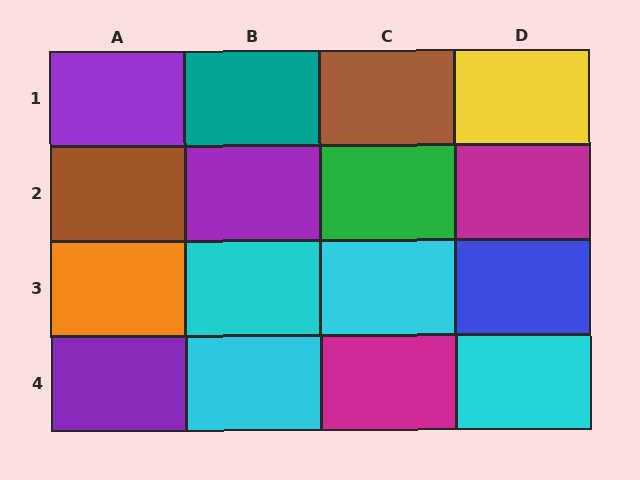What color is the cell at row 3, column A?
Orange.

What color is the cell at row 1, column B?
Teal.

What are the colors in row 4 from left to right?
Purple, cyan, magenta, cyan.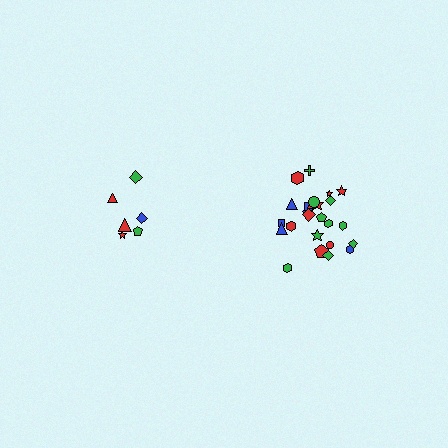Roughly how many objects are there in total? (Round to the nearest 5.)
Roughly 30 objects in total.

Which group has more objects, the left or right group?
The right group.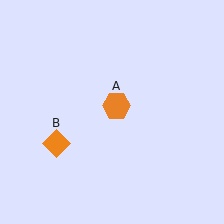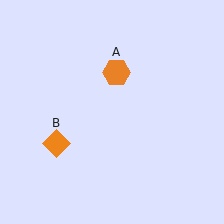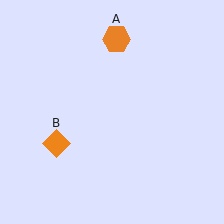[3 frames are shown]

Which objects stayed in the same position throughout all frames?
Orange diamond (object B) remained stationary.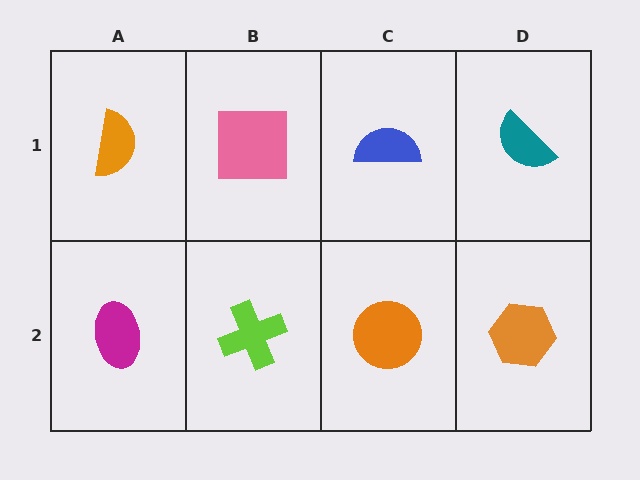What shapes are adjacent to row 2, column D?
A teal semicircle (row 1, column D), an orange circle (row 2, column C).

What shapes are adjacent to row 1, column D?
An orange hexagon (row 2, column D), a blue semicircle (row 1, column C).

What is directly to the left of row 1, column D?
A blue semicircle.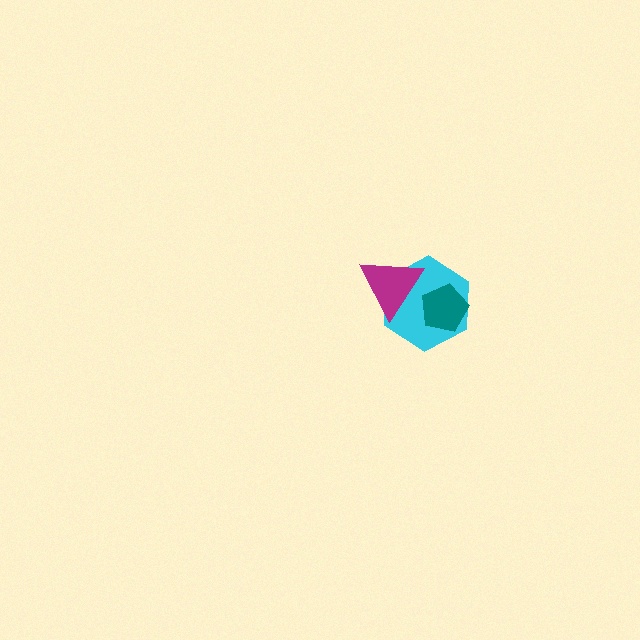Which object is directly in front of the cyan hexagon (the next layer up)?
The magenta triangle is directly in front of the cyan hexagon.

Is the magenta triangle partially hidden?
No, no other shape covers it.